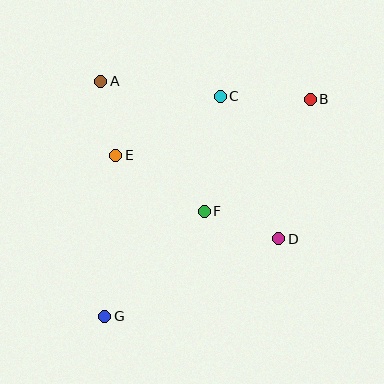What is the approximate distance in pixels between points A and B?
The distance between A and B is approximately 210 pixels.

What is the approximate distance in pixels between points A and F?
The distance between A and F is approximately 166 pixels.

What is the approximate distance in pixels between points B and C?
The distance between B and C is approximately 90 pixels.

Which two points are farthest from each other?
Points B and G are farthest from each other.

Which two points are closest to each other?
Points A and E are closest to each other.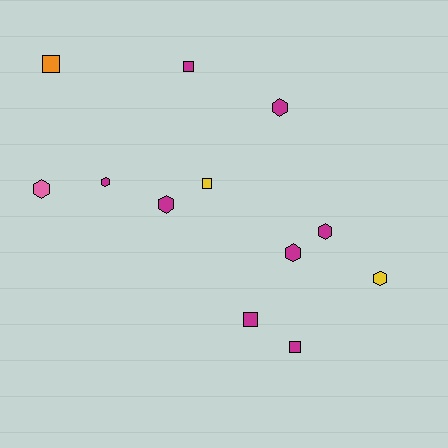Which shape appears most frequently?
Hexagon, with 7 objects.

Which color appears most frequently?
Magenta, with 8 objects.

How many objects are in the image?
There are 12 objects.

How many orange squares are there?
There is 1 orange square.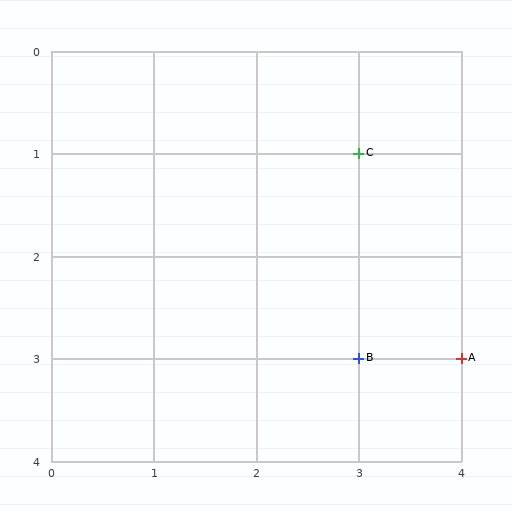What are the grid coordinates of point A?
Point A is at grid coordinates (4, 3).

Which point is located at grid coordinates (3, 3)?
Point B is at (3, 3).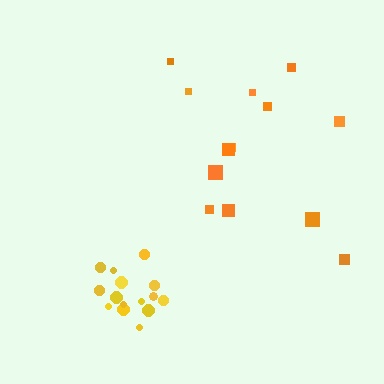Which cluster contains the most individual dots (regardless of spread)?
Yellow (15).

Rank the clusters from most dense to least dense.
yellow, orange.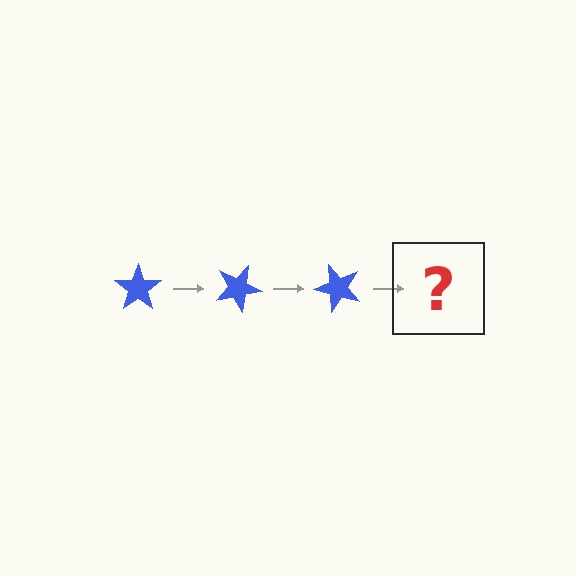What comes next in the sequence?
The next element should be a blue star rotated 75 degrees.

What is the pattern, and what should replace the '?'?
The pattern is that the star rotates 25 degrees each step. The '?' should be a blue star rotated 75 degrees.